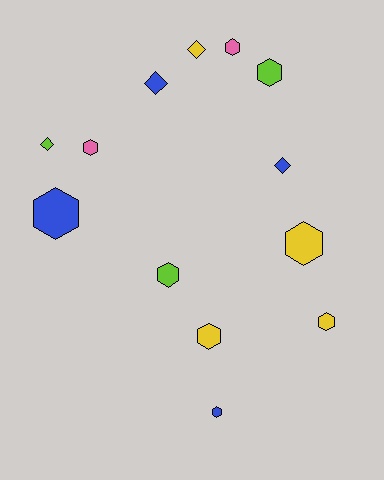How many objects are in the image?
There are 13 objects.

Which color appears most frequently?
Blue, with 4 objects.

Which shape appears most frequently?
Hexagon, with 9 objects.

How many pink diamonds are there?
There are no pink diamonds.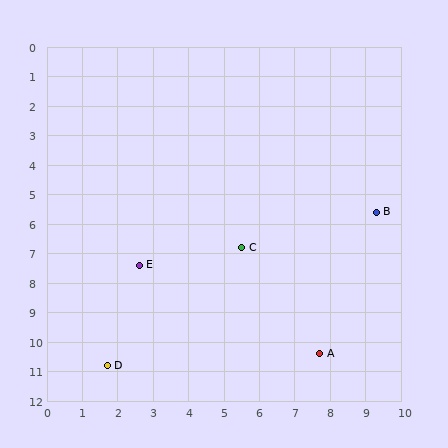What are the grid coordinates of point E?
Point E is at approximately (2.6, 7.4).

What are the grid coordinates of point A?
Point A is at approximately (7.7, 10.4).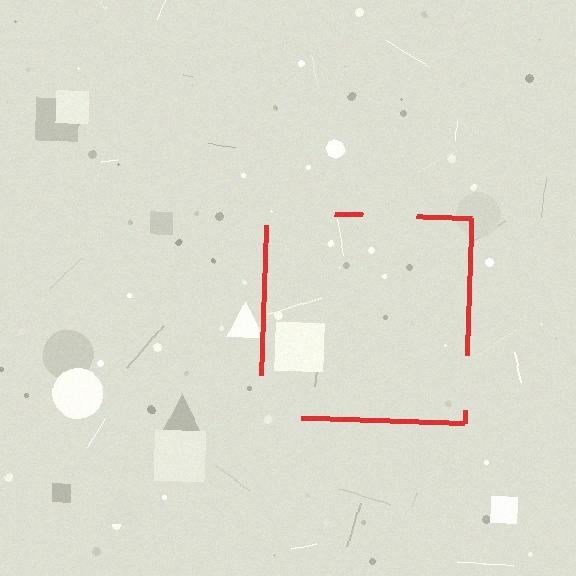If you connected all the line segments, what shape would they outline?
They would outline a square.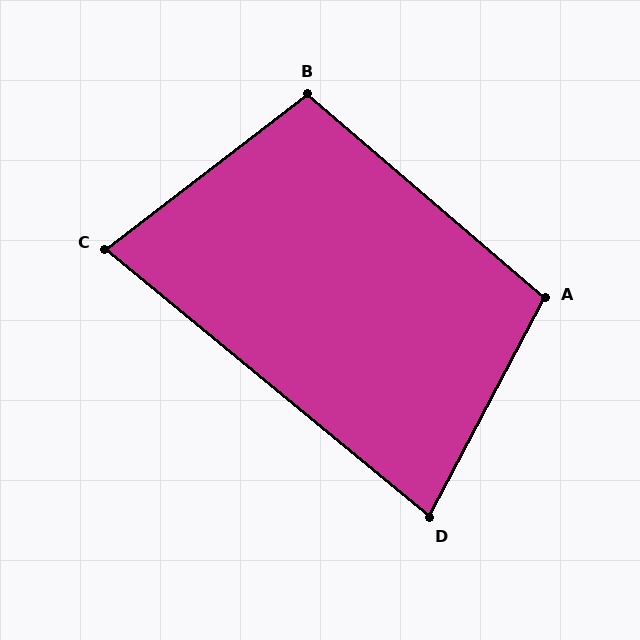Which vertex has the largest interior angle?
A, at approximately 103 degrees.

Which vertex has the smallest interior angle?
C, at approximately 77 degrees.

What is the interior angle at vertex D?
Approximately 78 degrees (acute).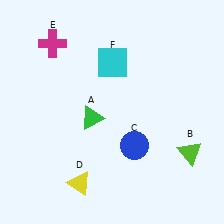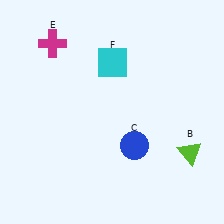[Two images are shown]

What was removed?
The yellow triangle (D), the green triangle (A) were removed in Image 2.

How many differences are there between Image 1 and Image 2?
There are 2 differences between the two images.